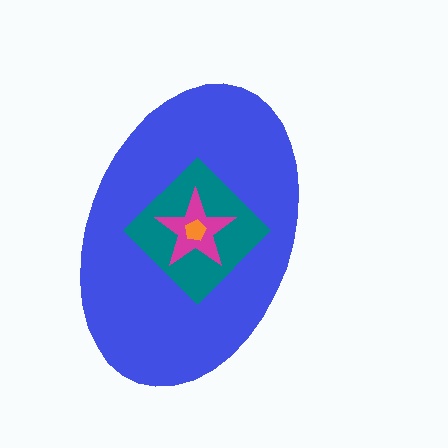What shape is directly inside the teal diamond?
The magenta star.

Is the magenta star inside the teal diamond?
Yes.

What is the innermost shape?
The orange pentagon.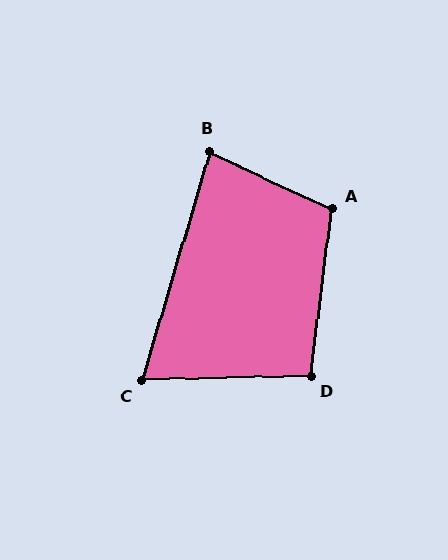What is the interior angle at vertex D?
Approximately 99 degrees (obtuse).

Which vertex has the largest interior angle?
A, at approximately 108 degrees.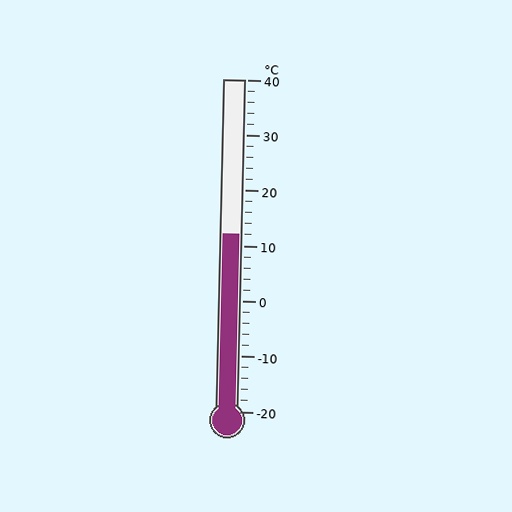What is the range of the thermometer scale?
The thermometer scale ranges from -20°C to 40°C.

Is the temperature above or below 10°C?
The temperature is above 10°C.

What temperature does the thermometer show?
The thermometer shows approximately 12°C.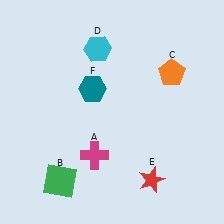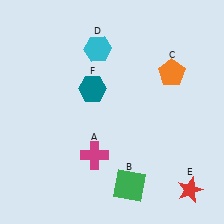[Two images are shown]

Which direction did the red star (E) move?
The red star (E) moved right.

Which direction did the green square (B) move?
The green square (B) moved right.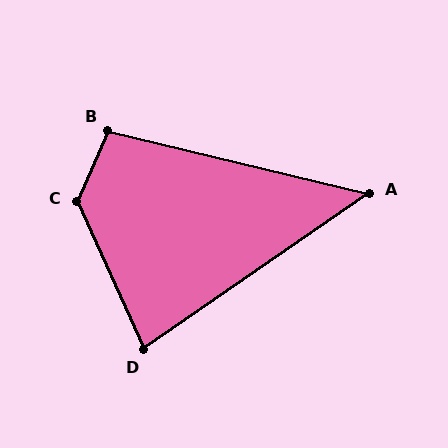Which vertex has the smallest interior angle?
A, at approximately 48 degrees.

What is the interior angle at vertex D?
Approximately 80 degrees (acute).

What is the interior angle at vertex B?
Approximately 100 degrees (obtuse).